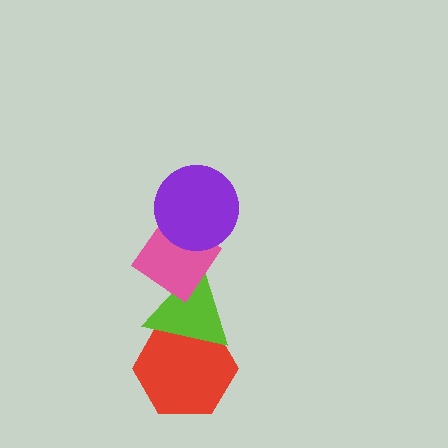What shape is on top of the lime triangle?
The pink diamond is on top of the lime triangle.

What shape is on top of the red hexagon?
The lime triangle is on top of the red hexagon.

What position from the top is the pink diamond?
The pink diamond is 2nd from the top.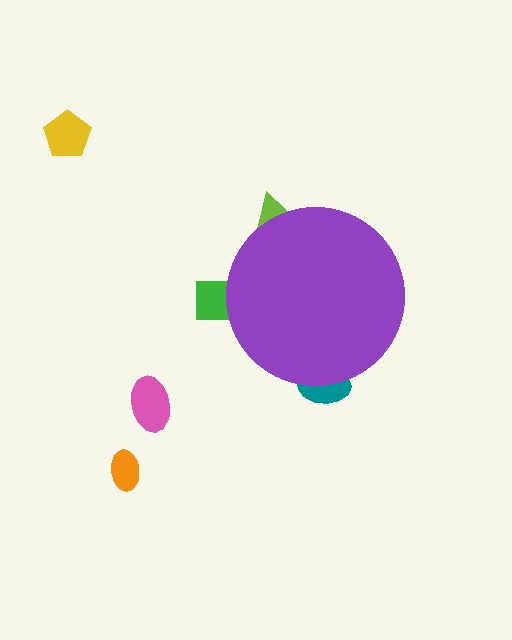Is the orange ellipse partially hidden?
No, the orange ellipse is fully visible.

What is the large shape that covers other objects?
A purple circle.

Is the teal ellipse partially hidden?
Yes, the teal ellipse is partially hidden behind the purple circle.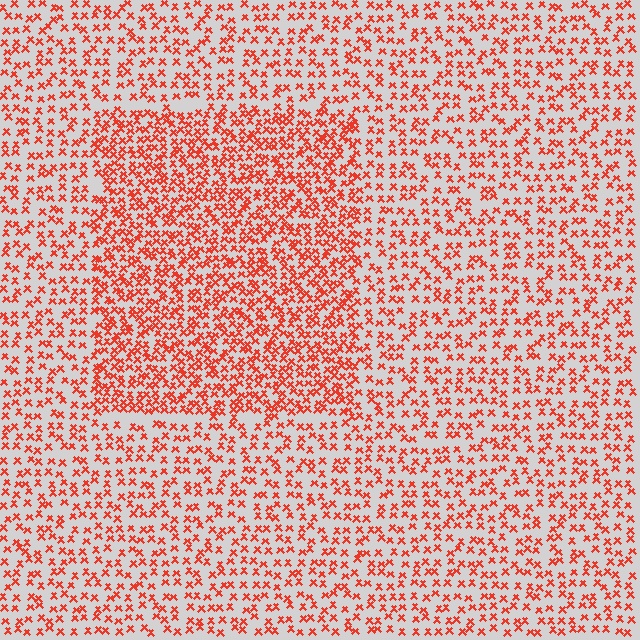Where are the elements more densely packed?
The elements are more densely packed inside the rectangle boundary.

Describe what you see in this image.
The image contains small red elements arranged at two different densities. A rectangle-shaped region is visible where the elements are more densely packed than the surrounding area.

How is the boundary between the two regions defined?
The boundary is defined by a change in element density (approximately 1.8x ratio). All elements are the same color, size, and shape.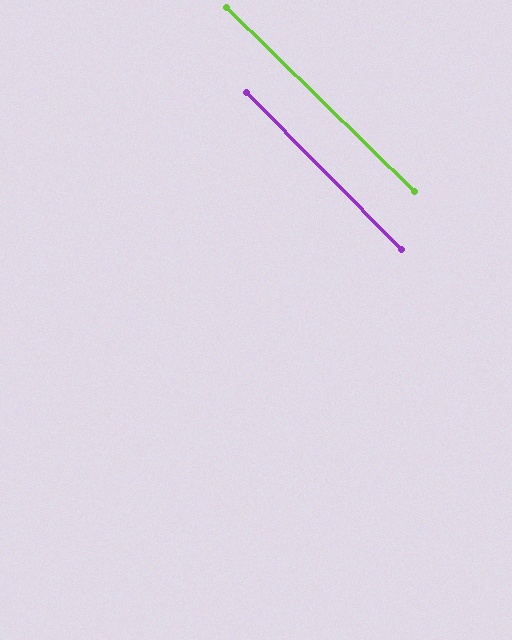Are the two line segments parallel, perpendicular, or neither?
Parallel — their directions differ by only 1.0°.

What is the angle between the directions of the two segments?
Approximately 1 degree.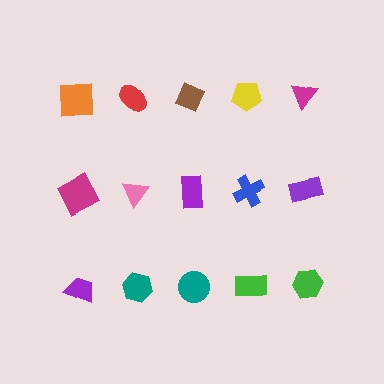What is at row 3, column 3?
A teal circle.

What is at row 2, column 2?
A pink triangle.